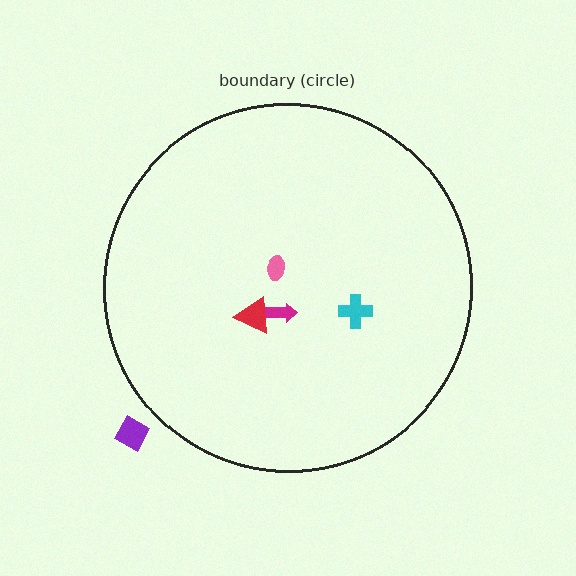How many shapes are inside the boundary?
4 inside, 1 outside.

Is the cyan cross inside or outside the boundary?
Inside.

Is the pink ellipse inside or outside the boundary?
Inside.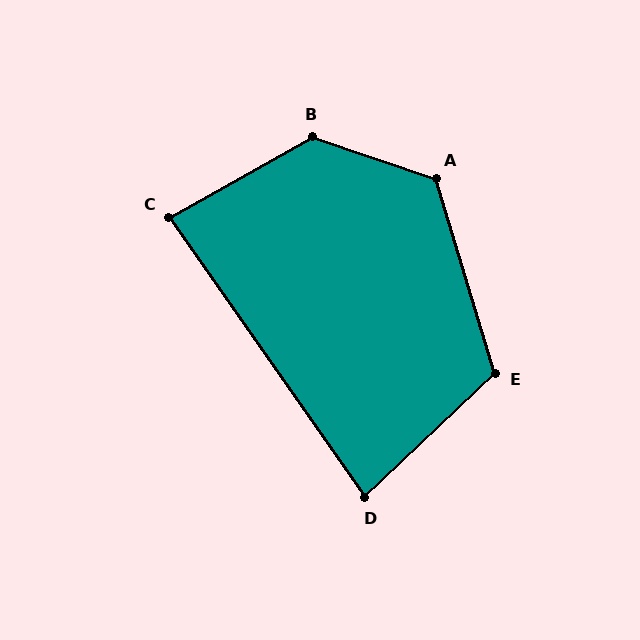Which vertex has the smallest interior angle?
D, at approximately 81 degrees.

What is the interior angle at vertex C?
Approximately 84 degrees (acute).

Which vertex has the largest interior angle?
B, at approximately 132 degrees.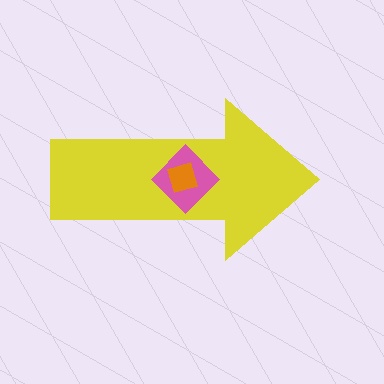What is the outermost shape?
The yellow arrow.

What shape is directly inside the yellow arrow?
The pink diamond.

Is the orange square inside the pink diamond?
Yes.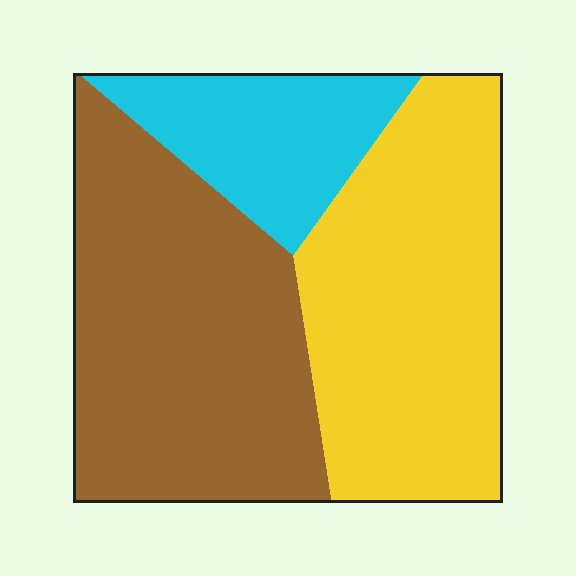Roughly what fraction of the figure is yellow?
Yellow covers about 40% of the figure.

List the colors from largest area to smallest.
From largest to smallest: brown, yellow, cyan.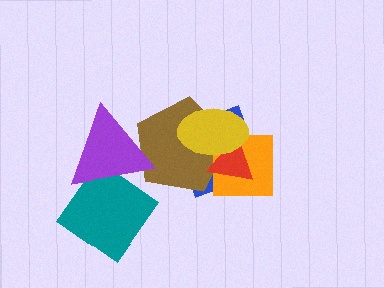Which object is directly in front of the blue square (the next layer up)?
The brown pentagon is directly in front of the blue square.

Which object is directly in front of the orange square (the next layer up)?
The red triangle is directly in front of the orange square.